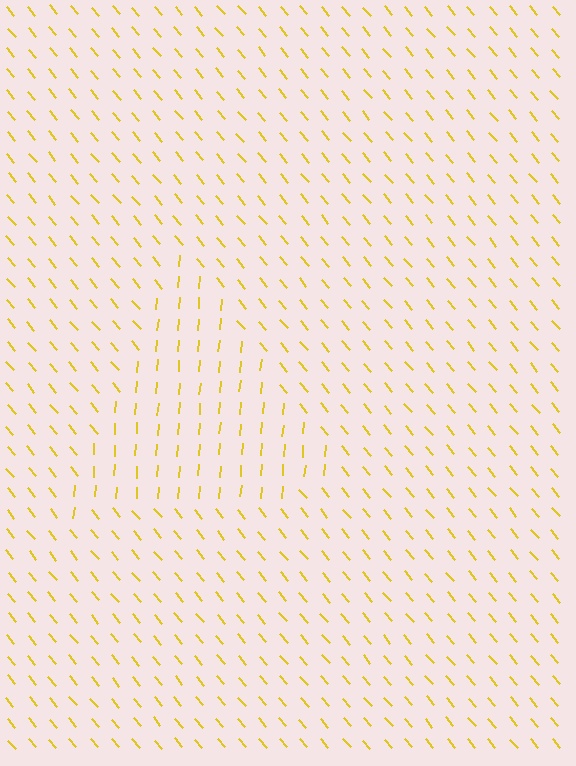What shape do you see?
I see a triangle.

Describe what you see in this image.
The image is filled with small yellow line segments. A triangle region in the image has lines oriented differently from the surrounding lines, creating a visible texture boundary.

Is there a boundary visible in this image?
Yes, there is a texture boundary formed by a change in line orientation.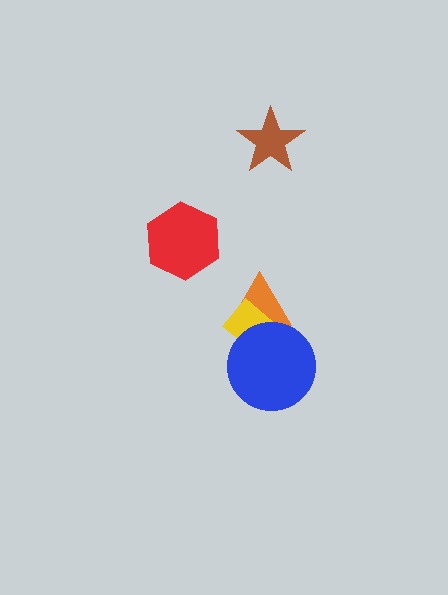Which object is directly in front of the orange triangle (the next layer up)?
The yellow diamond is directly in front of the orange triangle.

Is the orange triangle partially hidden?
Yes, it is partially covered by another shape.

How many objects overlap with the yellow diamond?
2 objects overlap with the yellow diamond.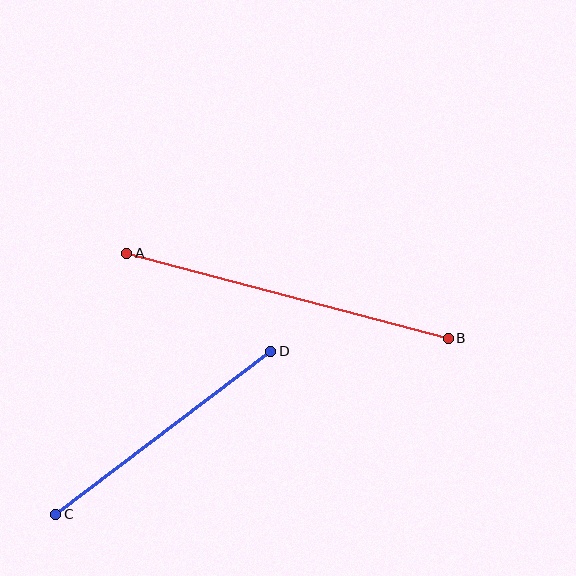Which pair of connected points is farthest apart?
Points A and B are farthest apart.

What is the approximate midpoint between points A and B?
The midpoint is at approximately (287, 296) pixels.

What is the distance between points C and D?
The distance is approximately 270 pixels.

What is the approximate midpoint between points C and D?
The midpoint is at approximately (163, 433) pixels.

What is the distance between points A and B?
The distance is approximately 333 pixels.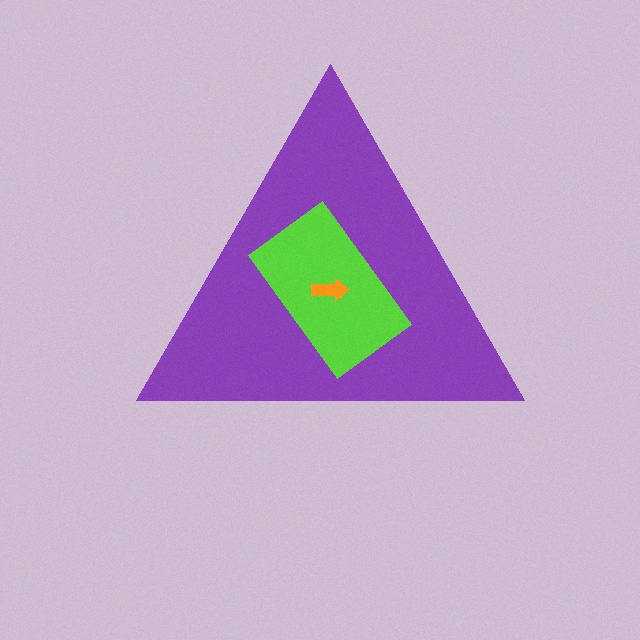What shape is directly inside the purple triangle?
The lime rectangle.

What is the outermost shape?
The purple triangle.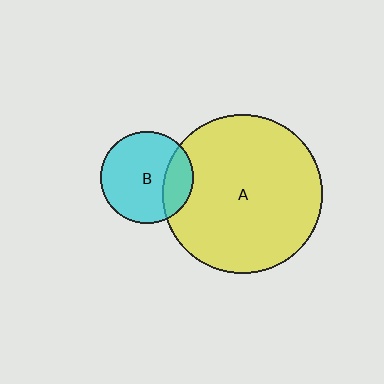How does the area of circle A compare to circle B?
Approximately 3.0 times.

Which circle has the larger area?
Circle A (yellow).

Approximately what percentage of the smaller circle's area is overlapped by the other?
Approximately 20%.